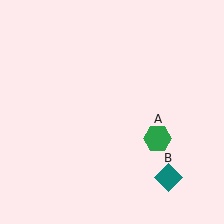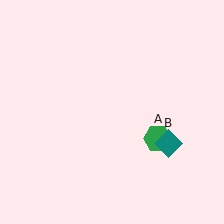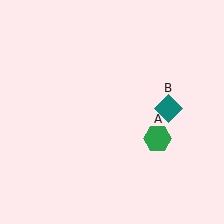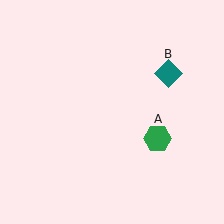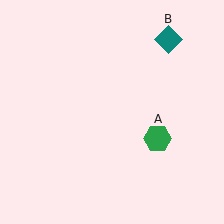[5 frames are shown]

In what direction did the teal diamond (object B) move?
The teal diamond (object B) moved up.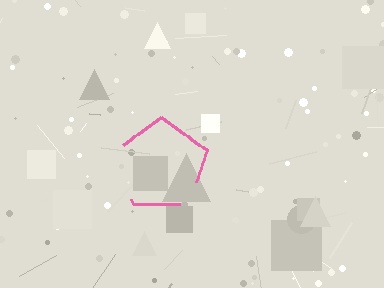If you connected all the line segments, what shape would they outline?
They would outline a pentagon.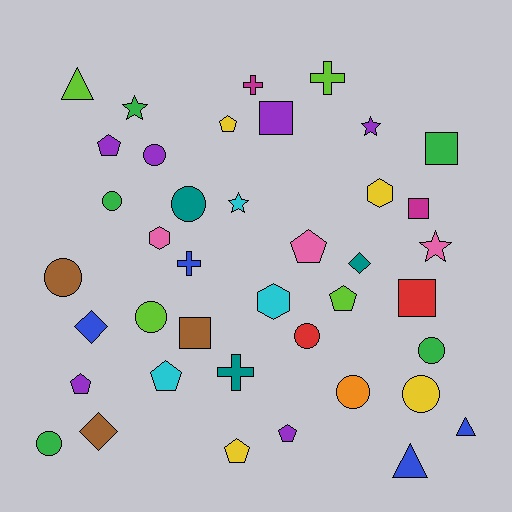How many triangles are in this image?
There are 3 triangles.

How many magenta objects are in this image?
There are 2 magenta objects.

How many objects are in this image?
There are 40 objects.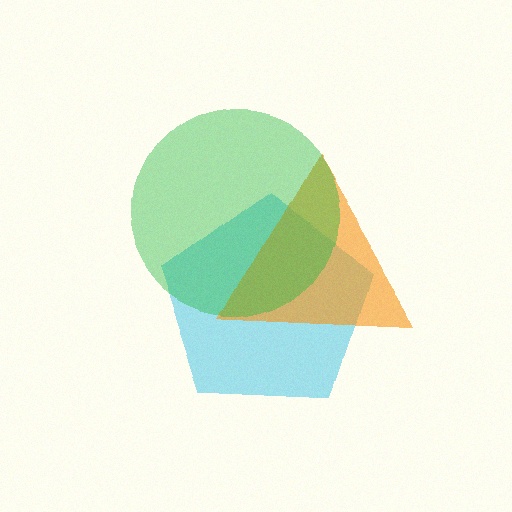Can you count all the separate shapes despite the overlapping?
Yes, there are 3 separate shapes.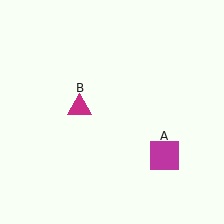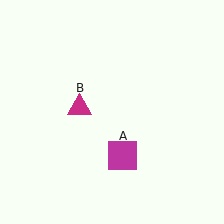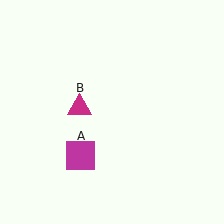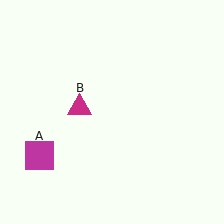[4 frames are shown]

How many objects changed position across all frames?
1 object changed position: magenta square (object A).